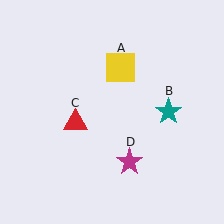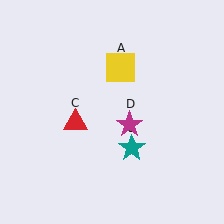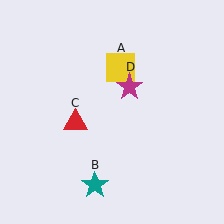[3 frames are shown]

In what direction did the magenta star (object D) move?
The magenta star (object D) moved up.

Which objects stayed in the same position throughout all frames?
Yellow square (object A) and red triangle (object C) remained stationary.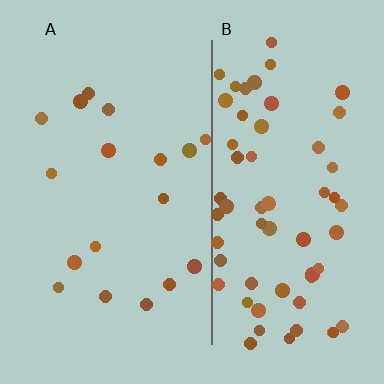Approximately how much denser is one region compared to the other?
Approximately 3.6× — region B over region A.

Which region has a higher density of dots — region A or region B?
B (the right).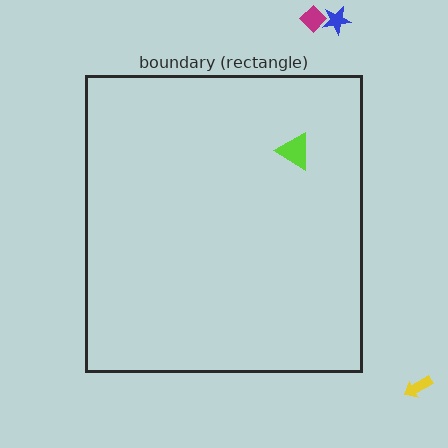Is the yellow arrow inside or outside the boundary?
Outside.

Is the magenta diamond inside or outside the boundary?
Outside.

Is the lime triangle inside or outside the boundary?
Inside.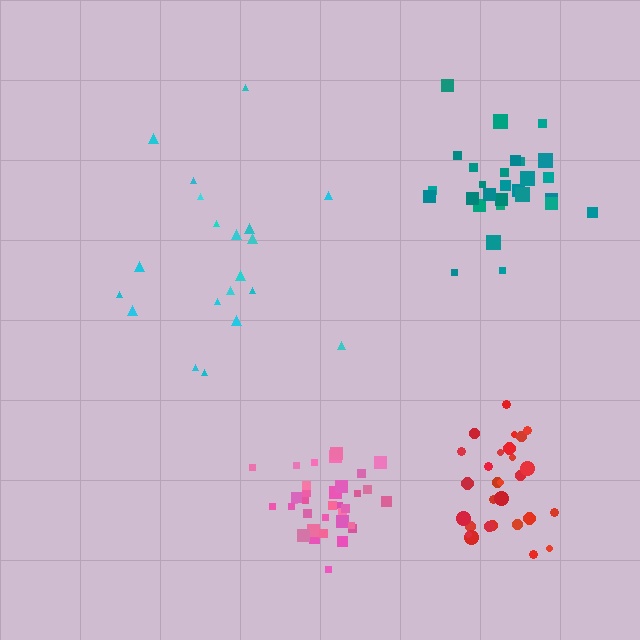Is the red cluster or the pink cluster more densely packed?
Pink.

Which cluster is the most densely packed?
Pink.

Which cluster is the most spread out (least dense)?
Cyan.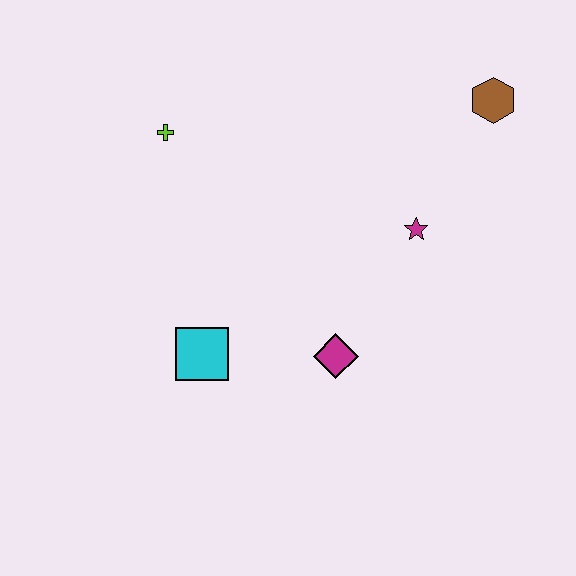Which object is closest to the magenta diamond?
The cyan square is closest to the magenta diamond.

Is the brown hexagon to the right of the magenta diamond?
Yes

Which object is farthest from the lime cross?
The brown hexagon is farthest from the lime cross.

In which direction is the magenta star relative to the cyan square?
The magenta star is to the right of the cyan square.